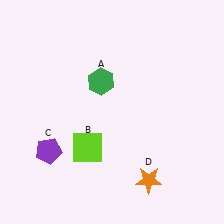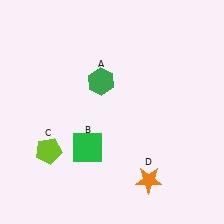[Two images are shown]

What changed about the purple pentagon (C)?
In Image 1, C is purple. In Image 2, it changed to lime.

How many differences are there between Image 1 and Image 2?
There are 2 differences between the two images.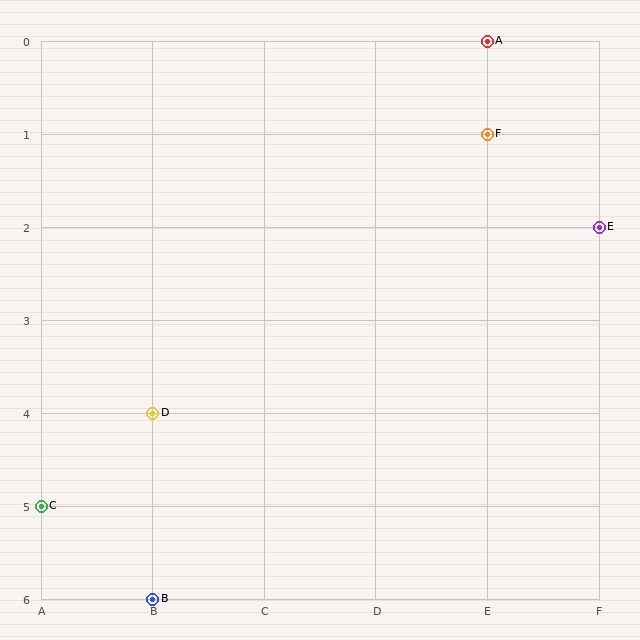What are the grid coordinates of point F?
Point F is at grid coordinates (E, 1).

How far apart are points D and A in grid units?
Points D and A are 3 columns and 4 rows apart (about 5.0 grid units diagonally).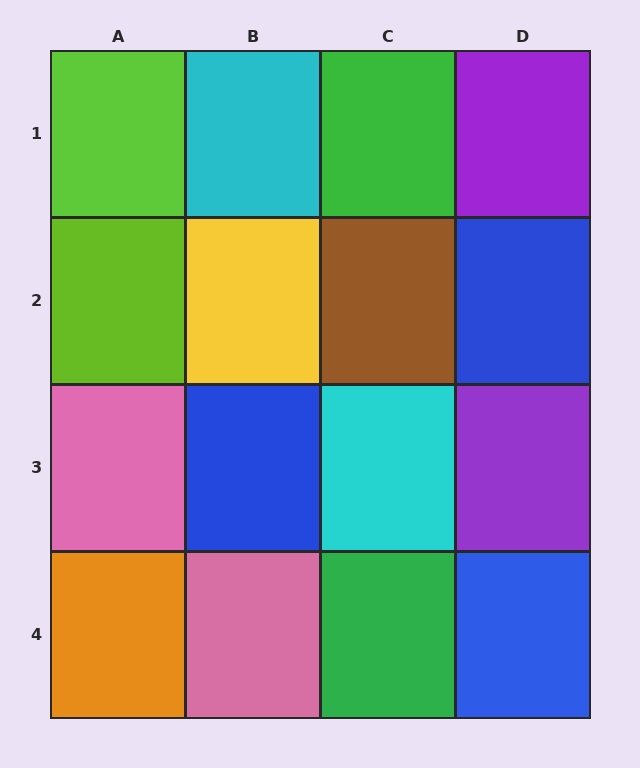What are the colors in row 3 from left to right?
Pink, blue, cyan, purple.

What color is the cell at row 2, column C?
Brown.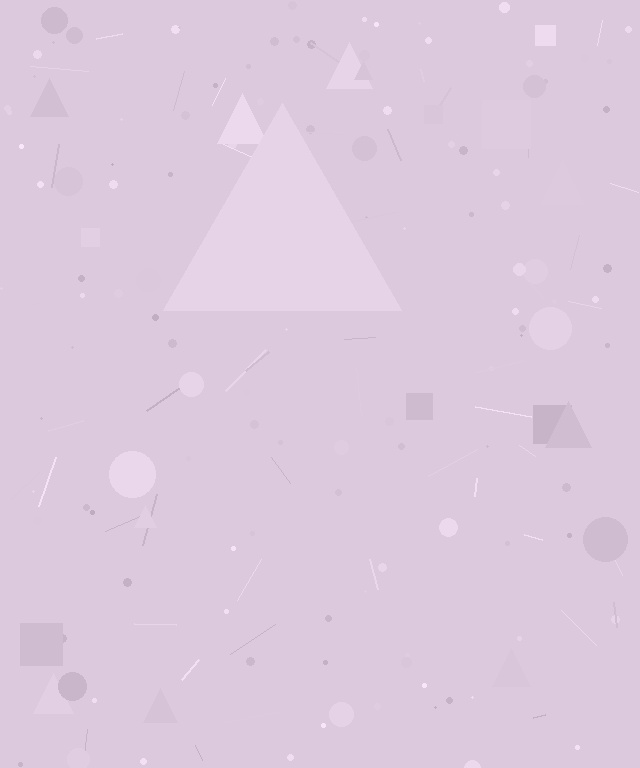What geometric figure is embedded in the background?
A triangle is embedded in the background.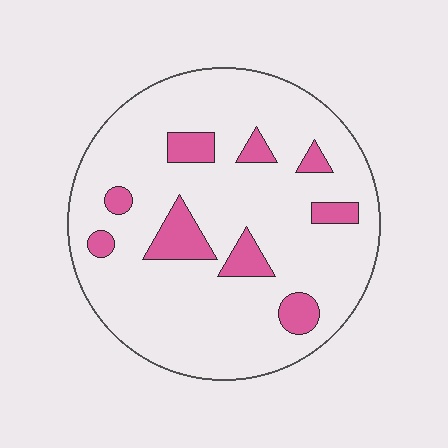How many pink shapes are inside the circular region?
9.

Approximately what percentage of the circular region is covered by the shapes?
Approximately 15%.